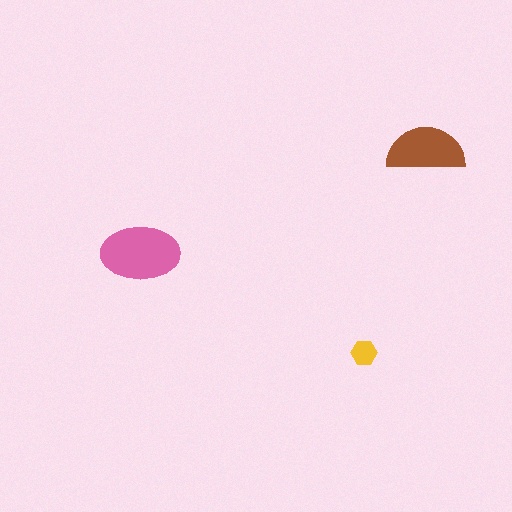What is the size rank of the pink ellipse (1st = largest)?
1st.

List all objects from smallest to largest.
The yellow hexagon, the brown semicircle, the pink ellipse.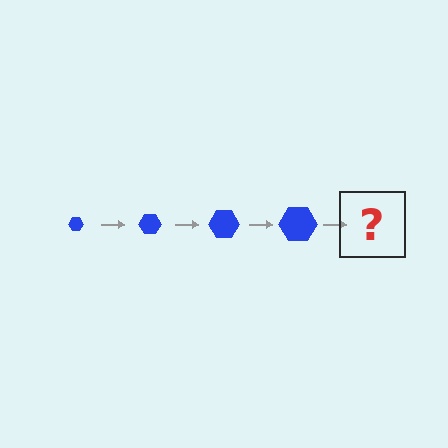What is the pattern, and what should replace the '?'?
The pattern is that the hexagon gets progressively larger each step. The '?' should be a blue hexagon, larger than the previous one.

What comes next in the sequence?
The next element should be a blue hexagon, larger than the previous one.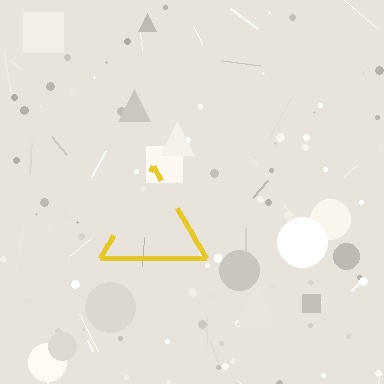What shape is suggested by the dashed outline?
The dashed outline suggests a triangle.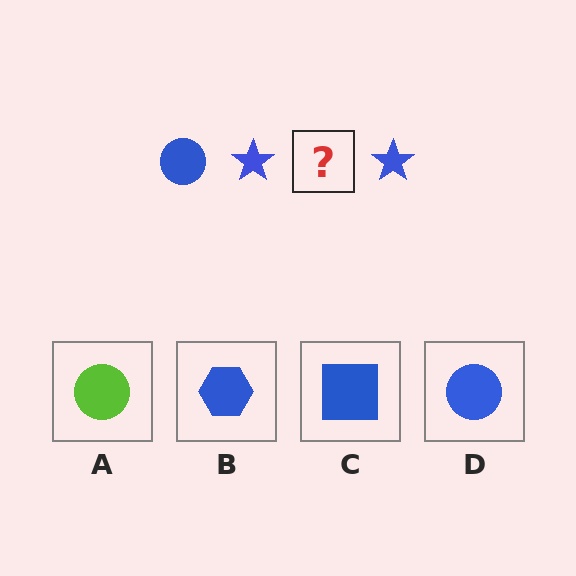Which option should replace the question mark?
Option D.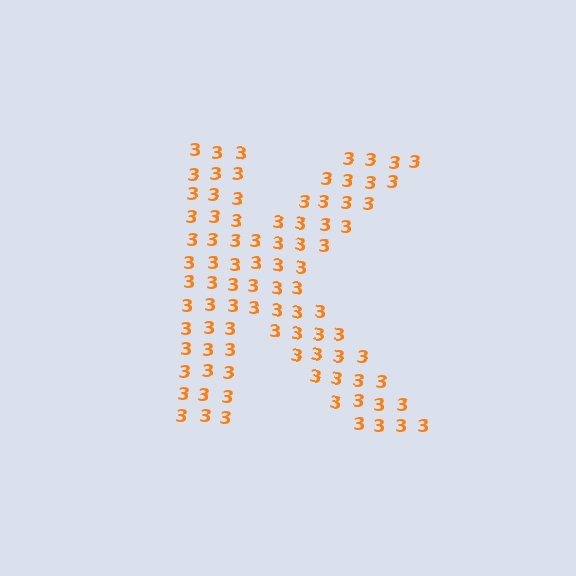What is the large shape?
The large shape is the letter K.